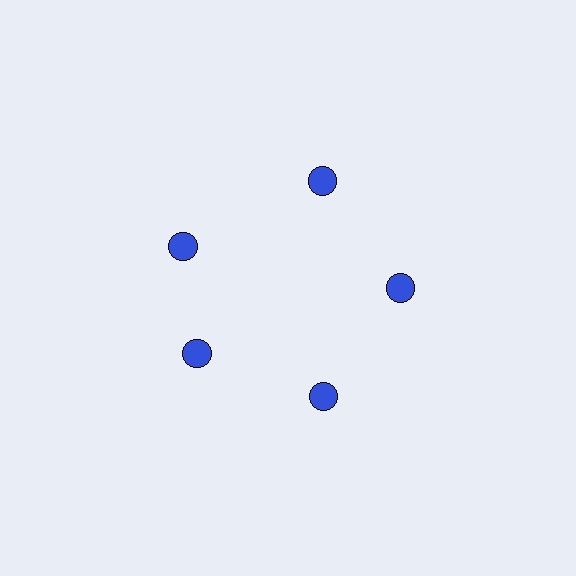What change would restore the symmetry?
The symmetry would be restored by rotating it back into even spacing with its neighbors so that all 5 circles sit at equal angles and equal distance from the center.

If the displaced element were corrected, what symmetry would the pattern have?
It would have 5-fold rotational symmetry — the pattern would map onto itself every 72 degrees.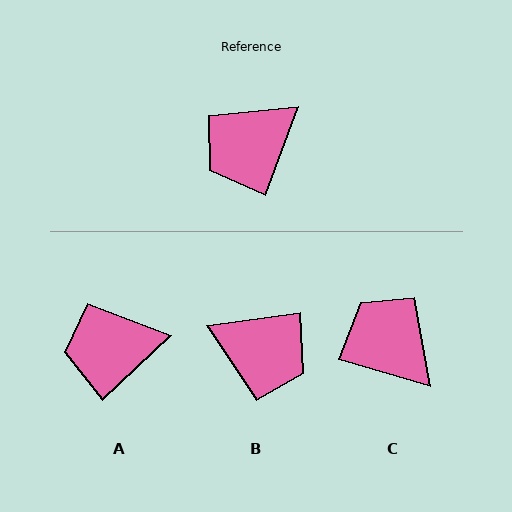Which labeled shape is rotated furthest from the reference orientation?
B, about 118 degrees away.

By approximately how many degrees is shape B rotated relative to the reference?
Approximately 118 degrees counter-clockwise.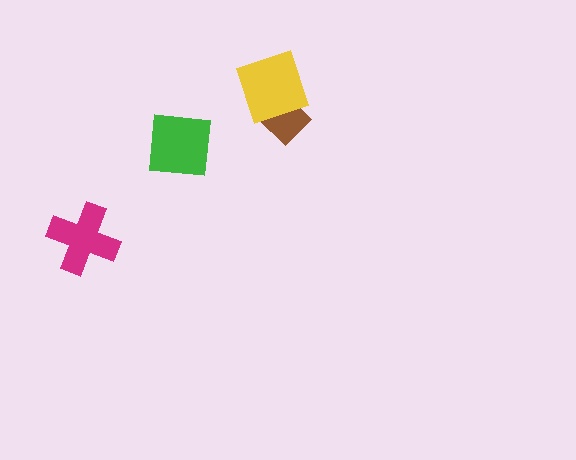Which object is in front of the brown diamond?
The yellow diamond is in front of the brown diamond.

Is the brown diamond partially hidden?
Yes, it is partially covered by another shape.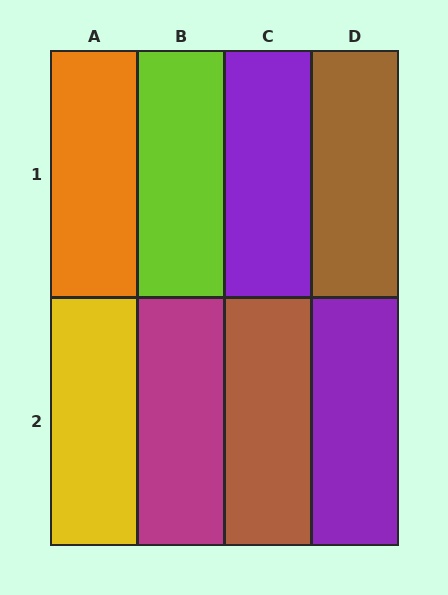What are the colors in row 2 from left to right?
Yellow, magenta, brown, purple.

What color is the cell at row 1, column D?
Brown.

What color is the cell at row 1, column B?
Lime.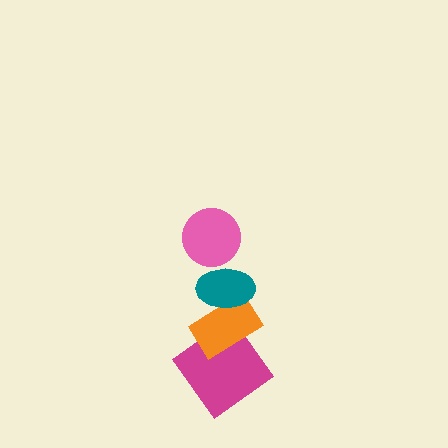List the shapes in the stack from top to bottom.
From top to bottom: the pink circle, the teal ellipse, the orange rectangle, the magenta diamond.